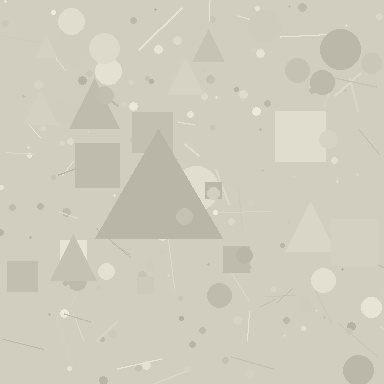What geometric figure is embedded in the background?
A triangle is embedded in the background.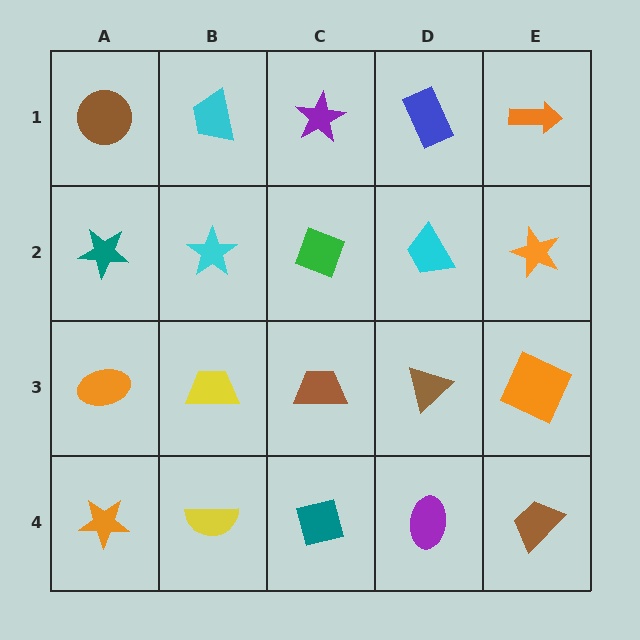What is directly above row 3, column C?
A green diamond.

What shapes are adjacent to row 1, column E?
An orange star (row 2, column E), a blue rectangle (row 1, column D).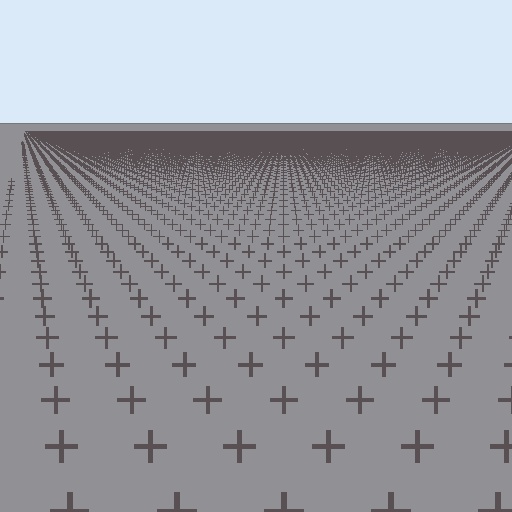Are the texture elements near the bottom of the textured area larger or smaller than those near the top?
Larger. Near the bottom, elements are closer to the viewer and appear at a bigger on-screen size.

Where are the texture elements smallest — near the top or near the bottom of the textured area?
Near the top.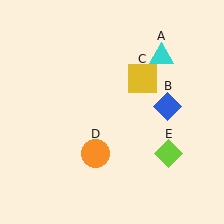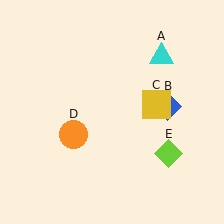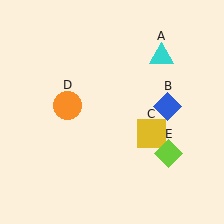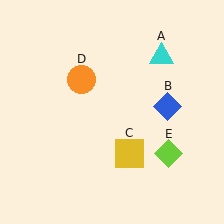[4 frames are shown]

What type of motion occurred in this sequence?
The yellow square (object C), orange circle (object D) rotated clockwise around the center of the scene.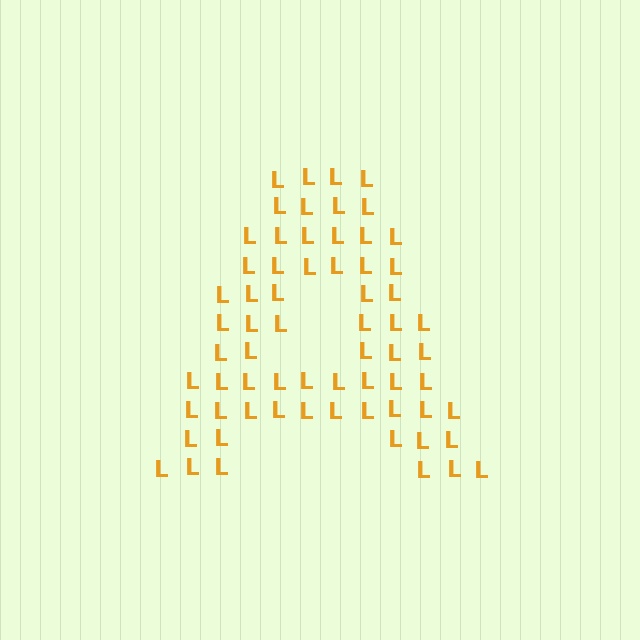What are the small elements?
The small elements are letter L's.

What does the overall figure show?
The overall figure shows the letter A.